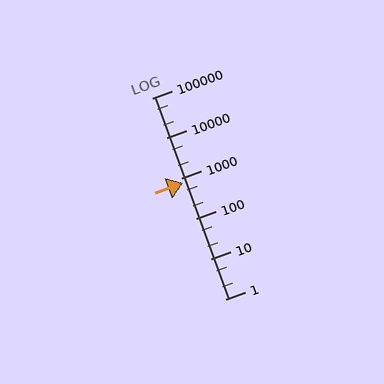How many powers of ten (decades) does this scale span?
The scale spans 5 decades, from 1 to 100000.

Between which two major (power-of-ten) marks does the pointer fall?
The pointer is between 100 and 1000.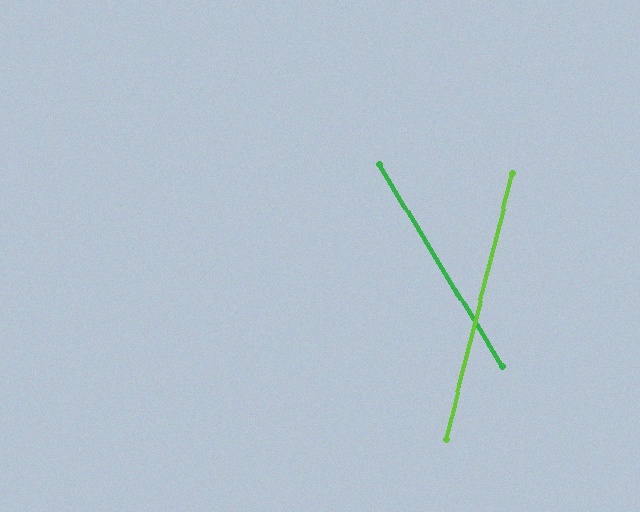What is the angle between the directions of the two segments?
Approximately 45 degrees.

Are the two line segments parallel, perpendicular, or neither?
Neither parallel nor perpendicular — they differ by about 45°.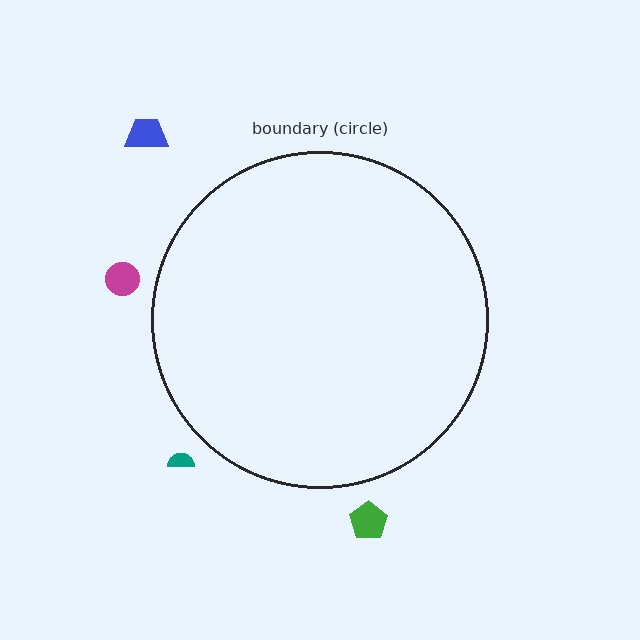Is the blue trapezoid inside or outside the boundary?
Outside.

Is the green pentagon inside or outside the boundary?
Outside.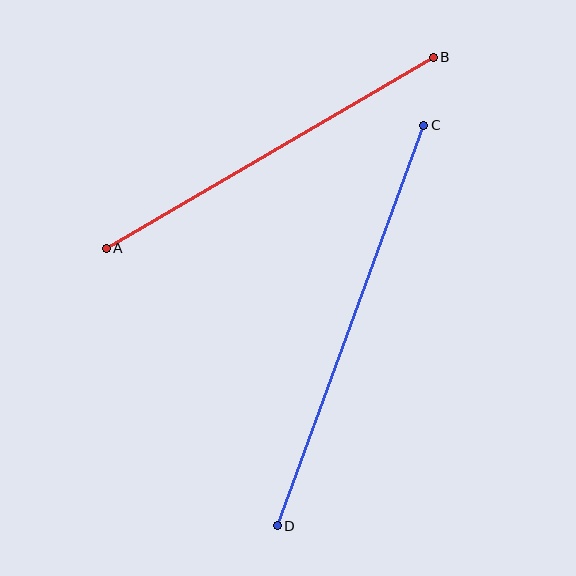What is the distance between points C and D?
The distance is approximately 427 pixels.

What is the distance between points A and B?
The distance is approximately 379 pixels.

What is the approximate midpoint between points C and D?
The midpoint is at approximately (350, 326) pixels.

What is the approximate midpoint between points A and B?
The midpoint is at approximately (270, 153) pixels.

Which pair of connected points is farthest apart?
Points C and D are farthest apart.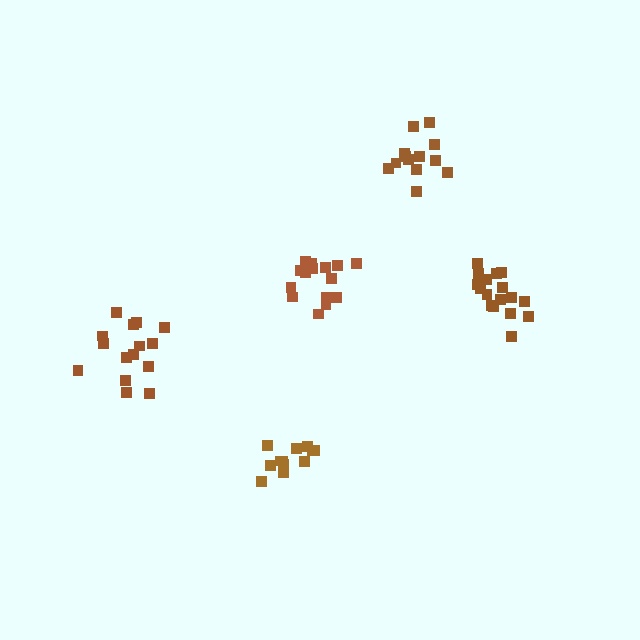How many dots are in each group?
Group 1: 15 dots, Group 2: 13 dots, Group 3: 15 dots, Group 4: 12 dots, Group 5: 17 dots (72 total).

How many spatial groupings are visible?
There are 5 spatial groupings.